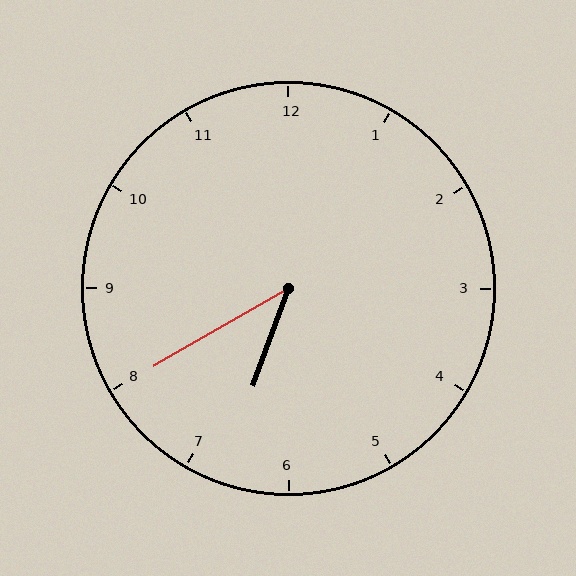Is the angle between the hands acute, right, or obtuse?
It is acute.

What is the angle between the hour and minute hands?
Approximately 40 degrees.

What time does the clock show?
6:40.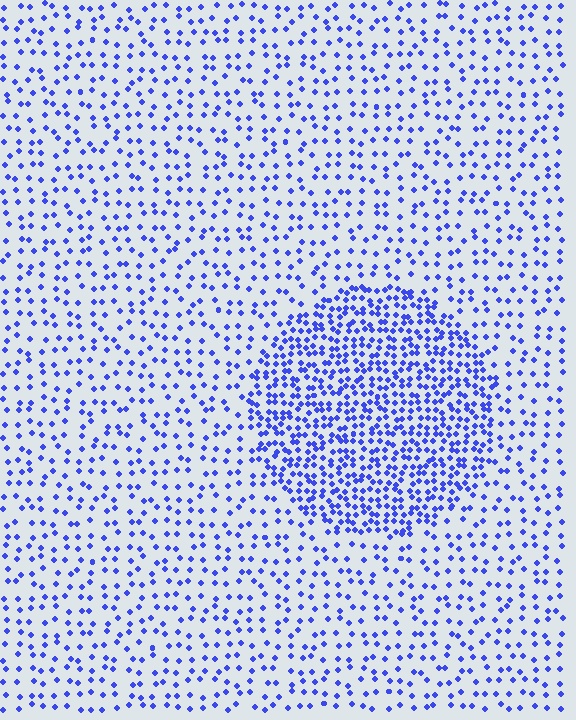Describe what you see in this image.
The image contains small blue elements arranged at two different densities. A circle-shaped region is visible where the elements are more densely packed than the surrounding area.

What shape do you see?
I see a circle.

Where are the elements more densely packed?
The elements are more densely packed inside the circle boundary.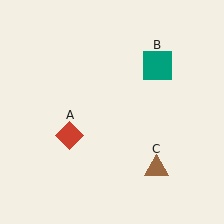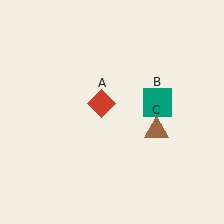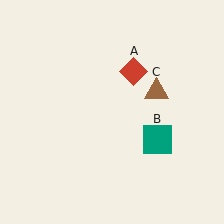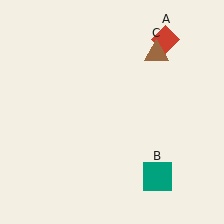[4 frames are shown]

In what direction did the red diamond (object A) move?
The red diamond (object A) moved up and to the right.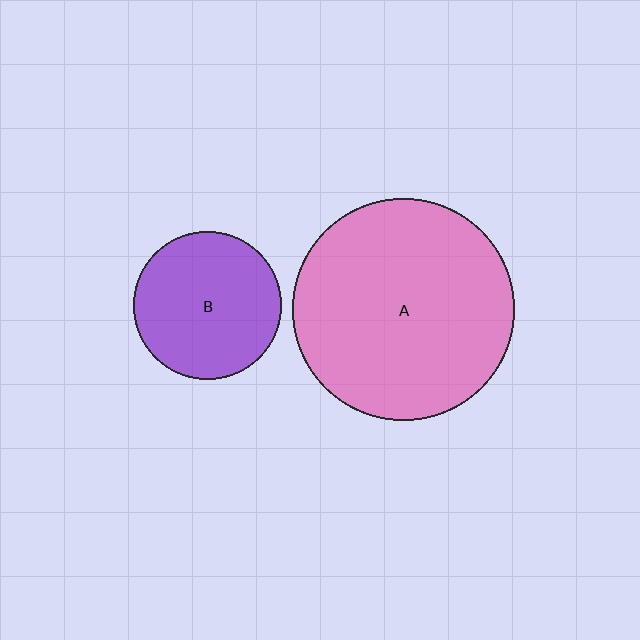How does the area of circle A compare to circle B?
Approximately 2.2 times.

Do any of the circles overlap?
No, none of the circles overlap.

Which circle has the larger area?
Circle A (pink).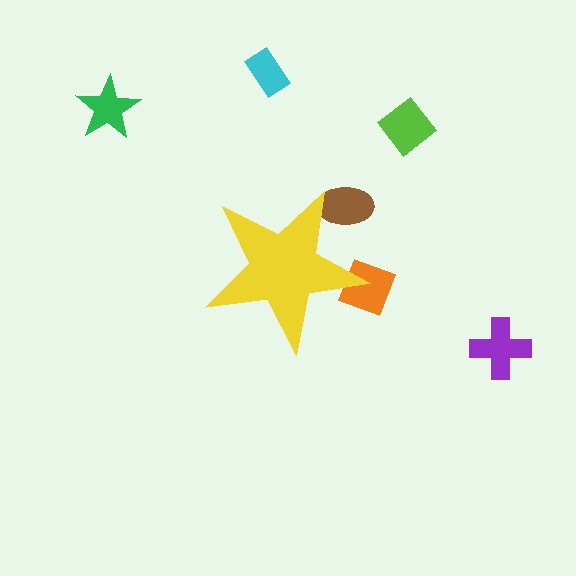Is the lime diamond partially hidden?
No, the lime diamond is fully visible.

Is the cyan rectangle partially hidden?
No, the cyan rectangle is fully visible.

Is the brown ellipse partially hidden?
Yes, the brown ellipse is partially hidden behind the yellow star.